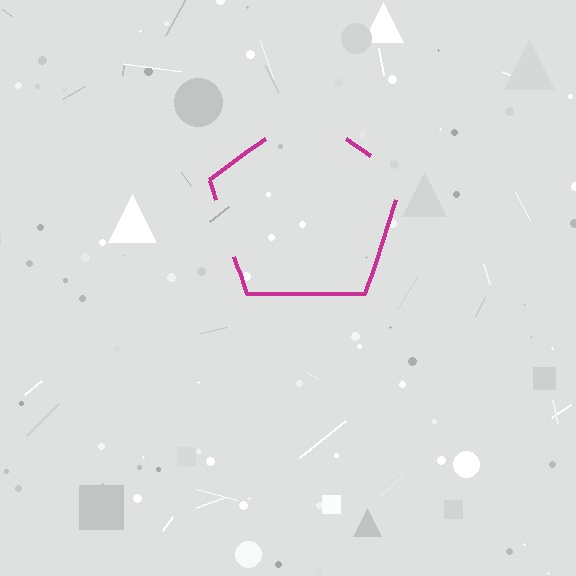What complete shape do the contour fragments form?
The contour fragments form a pentagon.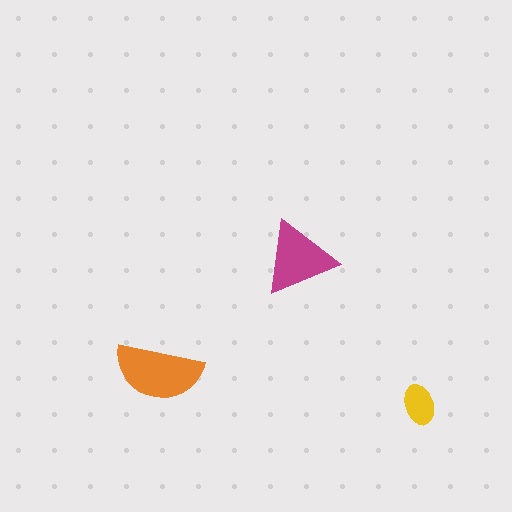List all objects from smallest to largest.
The yellow ellipse, the magenta triangle, the orange semicircle.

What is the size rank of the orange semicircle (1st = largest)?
1st.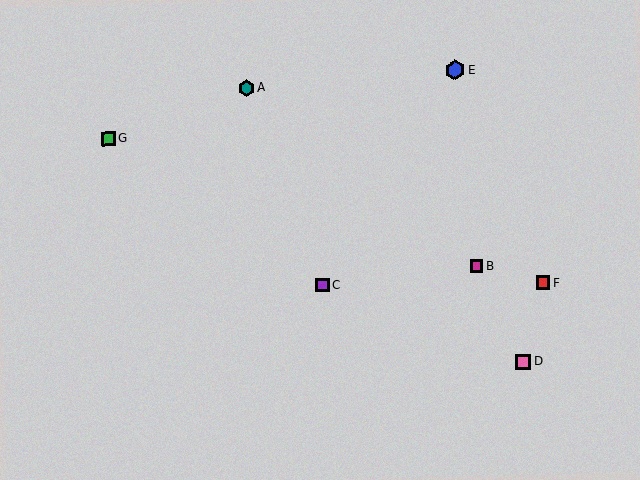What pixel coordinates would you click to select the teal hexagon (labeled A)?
Click at (246, 88) to select the teal hexagon A.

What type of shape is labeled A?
Shape A is a teal hexagon.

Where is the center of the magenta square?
The center of the magenta square is at (476, 266).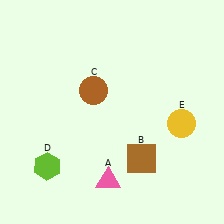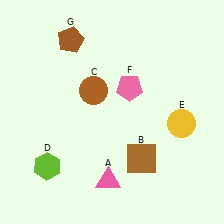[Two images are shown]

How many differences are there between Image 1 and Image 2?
There are 2 differences between the two images.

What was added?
A pink pentagon (F), a brown pentagon (G) were added in Image 2.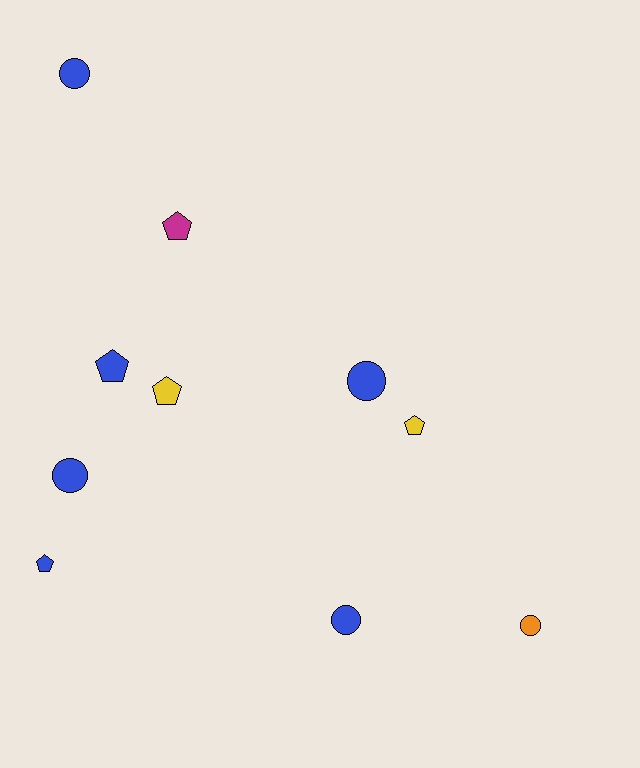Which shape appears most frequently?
Pentagon, with 5 objects.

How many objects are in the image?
There are 10 objects.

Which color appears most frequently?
Blue, with 6 objects.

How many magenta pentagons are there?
There is 1 magenta pentagon.